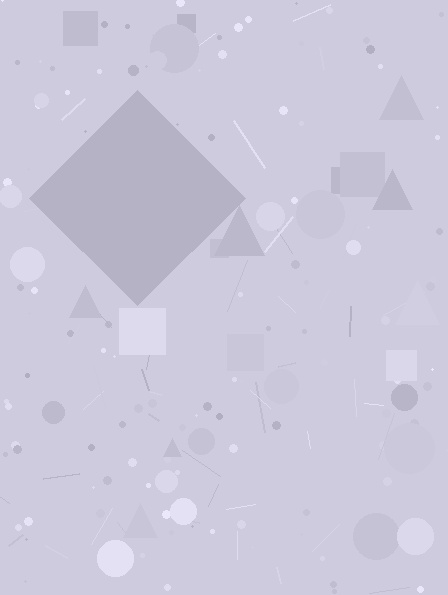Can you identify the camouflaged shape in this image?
The camouflaged shape is a diamond.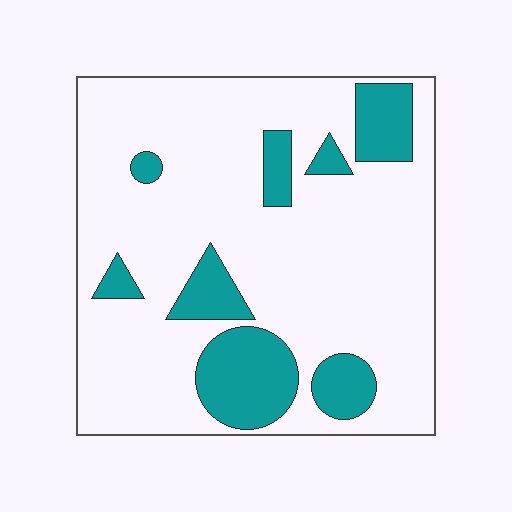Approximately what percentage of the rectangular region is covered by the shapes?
Approximately 20%.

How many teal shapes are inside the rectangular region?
8.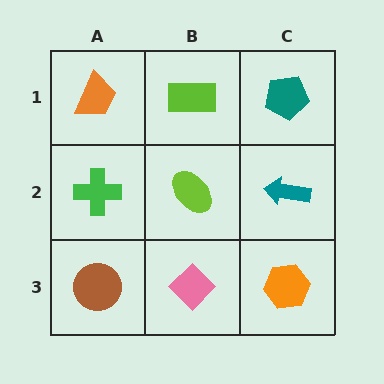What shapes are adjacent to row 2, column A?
An orange trapezoid (row 1, column A), a brown circle (row 3, column A), a lime ellipse (row 2, column B).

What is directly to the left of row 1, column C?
A lime rectangle.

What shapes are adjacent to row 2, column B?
A lime rectangle (row 1, column B), a pink diamond (row 3, column B), a green cross (row 2, column A), a teal arrow (row 2, column C).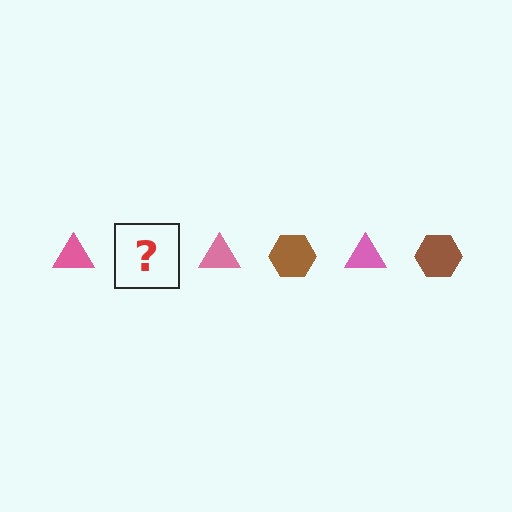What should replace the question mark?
The question mark should be replaced with a brown hexagon.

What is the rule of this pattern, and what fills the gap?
The rule is that the pattern alternates between pink triangle and brown hexagon. The gap should be filled with a brown hexagon.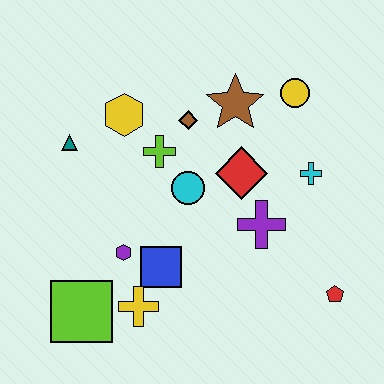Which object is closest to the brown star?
The brown diamond is closest to the brown star.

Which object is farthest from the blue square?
The yellow circle is farthest from the blue square.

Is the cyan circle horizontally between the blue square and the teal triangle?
No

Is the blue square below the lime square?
No